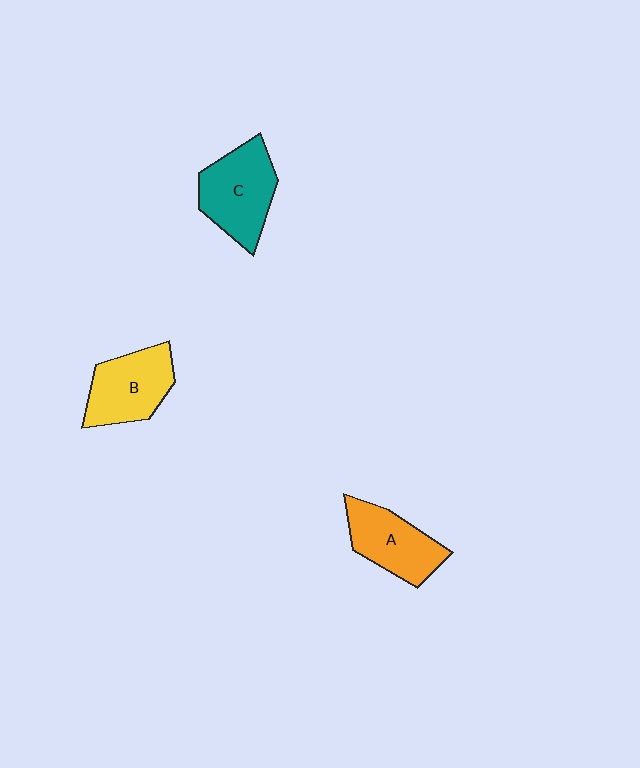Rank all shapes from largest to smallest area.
From largest to smallest: C (teal), B (yellow), A (orange).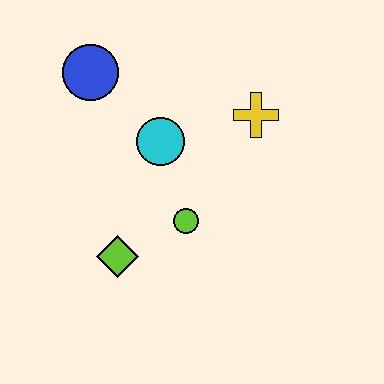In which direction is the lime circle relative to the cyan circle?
The lime circle is below the cyan circle.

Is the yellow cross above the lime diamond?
Yes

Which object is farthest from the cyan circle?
The lime diamond is farthest from the cyan circle.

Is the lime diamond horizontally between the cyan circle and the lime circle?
No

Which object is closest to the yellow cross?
The cyan circle is closest to the yellow cross.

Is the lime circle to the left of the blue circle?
No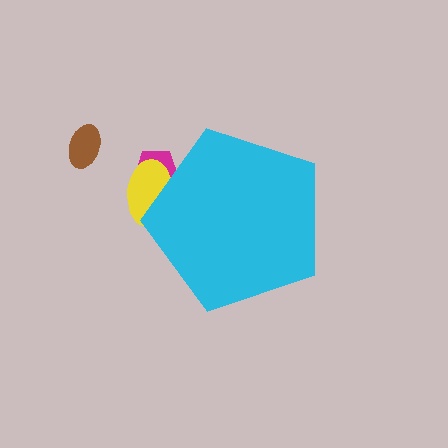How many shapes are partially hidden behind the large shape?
2 shapes are partially hidden.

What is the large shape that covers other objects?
A cyan pentagon.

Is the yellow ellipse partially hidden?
Yes, the yellow ellipse is partially hidden behind the cyan pentagon.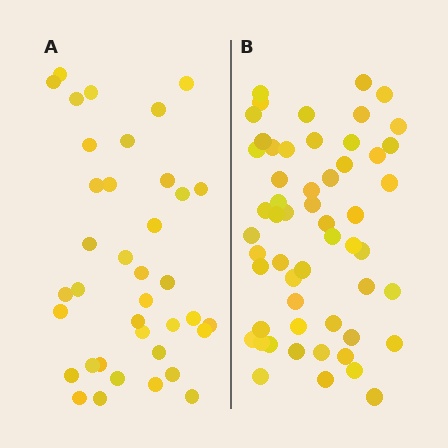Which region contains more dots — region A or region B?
Region B (the right region) has more dots.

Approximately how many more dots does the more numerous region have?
Region B has approximately 15 more dots than region A.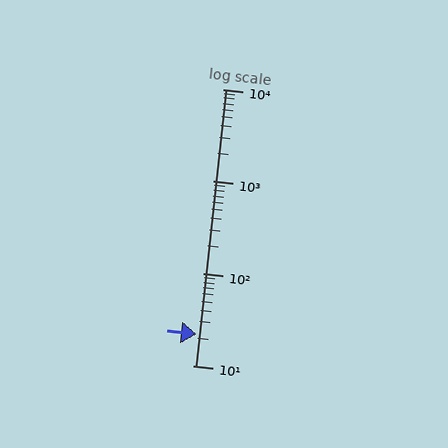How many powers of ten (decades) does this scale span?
The scale spans 3 decades, from 10 to 10000.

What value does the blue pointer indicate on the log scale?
The pointer indicates approximately 22.